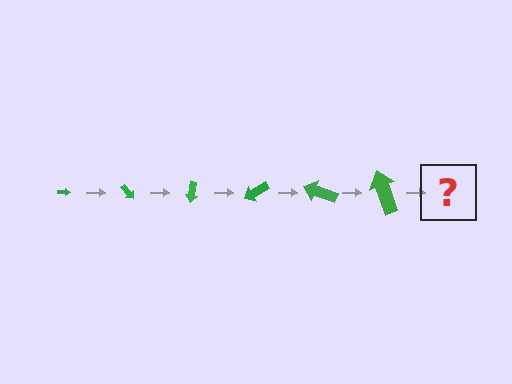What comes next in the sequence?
The next element should be an arrow, larger than the previous one and rotated 300 degrees from the start.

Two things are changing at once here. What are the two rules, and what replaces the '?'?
The two rules are that the arrow grows larger each step and it rotates 50 degrees each step. The '?' should be an arrow, larger than the previous one and rotated 300 degrees from the start.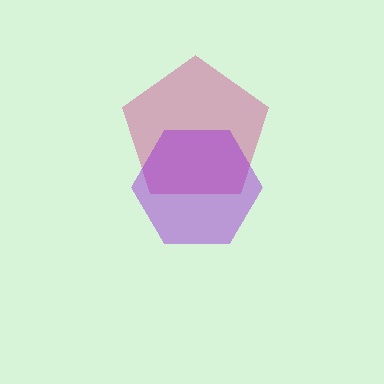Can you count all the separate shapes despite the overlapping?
Yes, there are 2 separate shapes.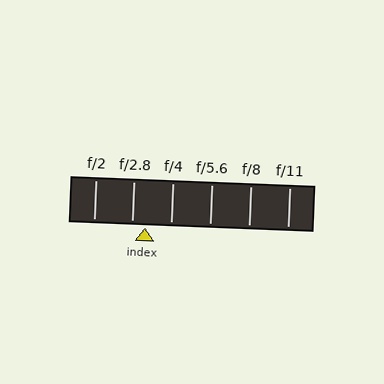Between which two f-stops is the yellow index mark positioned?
The index mark is between f/2.8 and f/4.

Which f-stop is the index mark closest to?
The index mark is closest to f/2.8.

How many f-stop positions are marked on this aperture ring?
There are 6 f-stop positions marked.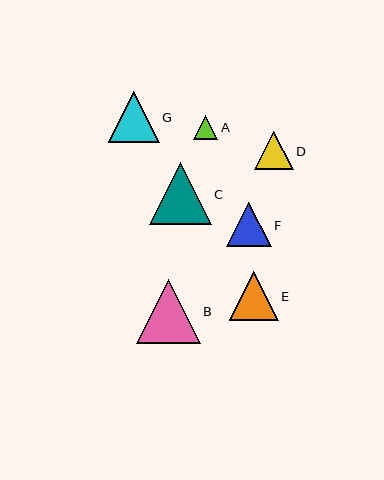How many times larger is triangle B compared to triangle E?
Triangle B is approximately 1.3 times the size of triangle E.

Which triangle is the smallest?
Triangle A is the smallest with a size of approximately 24 pixels.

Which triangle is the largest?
Triangle B is the largest with a size of approximately 64 pixels.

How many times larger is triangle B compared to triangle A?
Triangle B is approximately 2.6 times the size of triangle A.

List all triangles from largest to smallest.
From largest to smallest: B, C, G, E, F, D, A.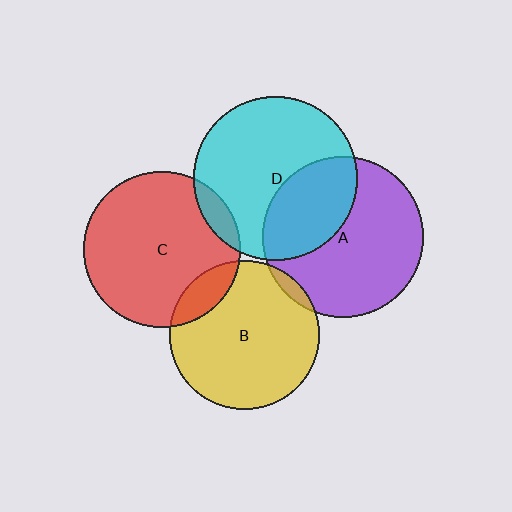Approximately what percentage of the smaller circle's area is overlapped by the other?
Approximately 15%.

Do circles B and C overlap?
Yes.